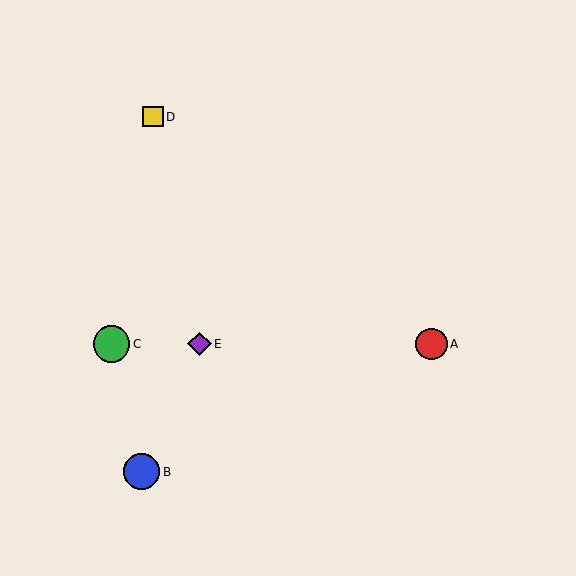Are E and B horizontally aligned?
No, E is at y≈344 and B is at y≈472.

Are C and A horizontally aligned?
Yes, both are at y≈344.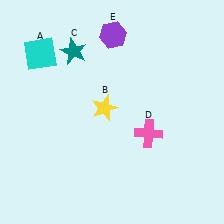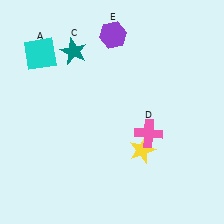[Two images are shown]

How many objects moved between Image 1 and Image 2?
1 object moved between the two images.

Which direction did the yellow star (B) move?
The yellow star (B) moved down.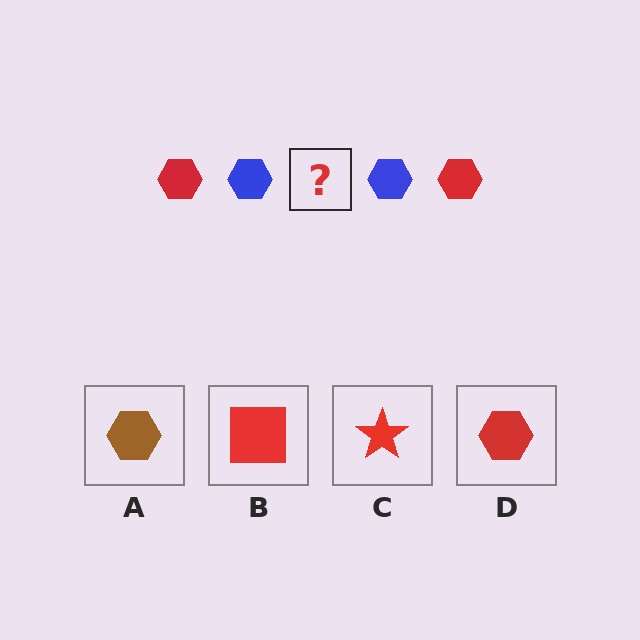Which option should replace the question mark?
Option D.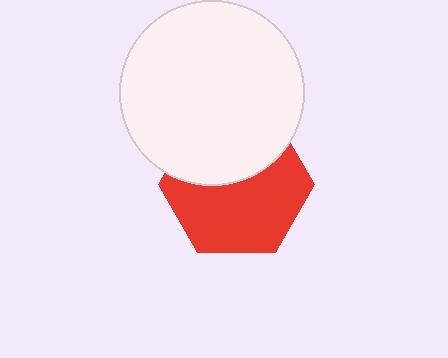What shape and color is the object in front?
The object in front is a white circle.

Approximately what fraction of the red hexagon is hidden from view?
Roughly 40% of the red hexagon is hidden behind the white circle.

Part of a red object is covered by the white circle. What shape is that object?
It is a hexagon.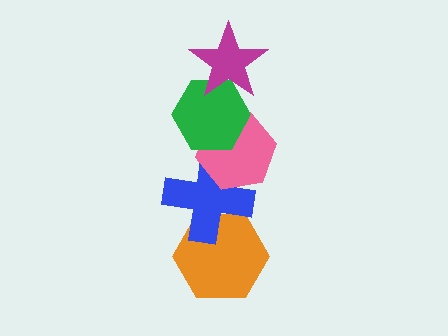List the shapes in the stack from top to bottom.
From top to bottom: the magenta star, the green hexagon, the pink hexagon, the blue cross, the orange hexagon.